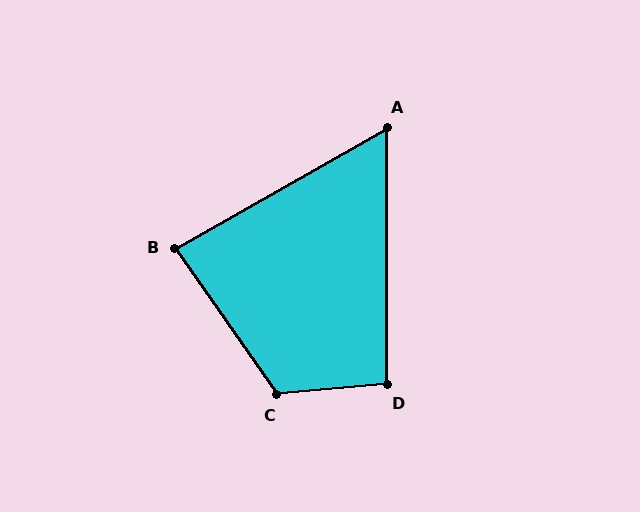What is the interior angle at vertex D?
Approximately 95 degrees (obtuse).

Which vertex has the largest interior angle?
C, at approximately 120 degrees.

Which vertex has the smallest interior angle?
A, at approximately 60 degrees.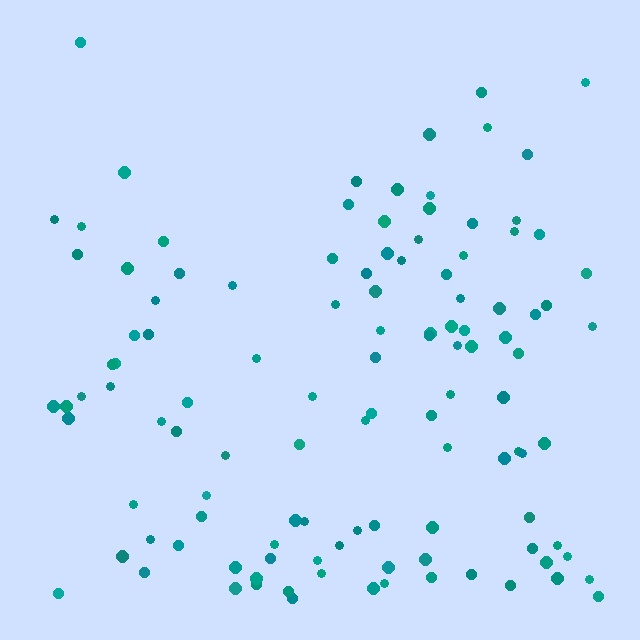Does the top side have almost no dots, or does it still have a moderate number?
Still a moderate number, just noticeably fewer than the bottom.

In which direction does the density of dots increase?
From top to bottom, with the bottom side densest.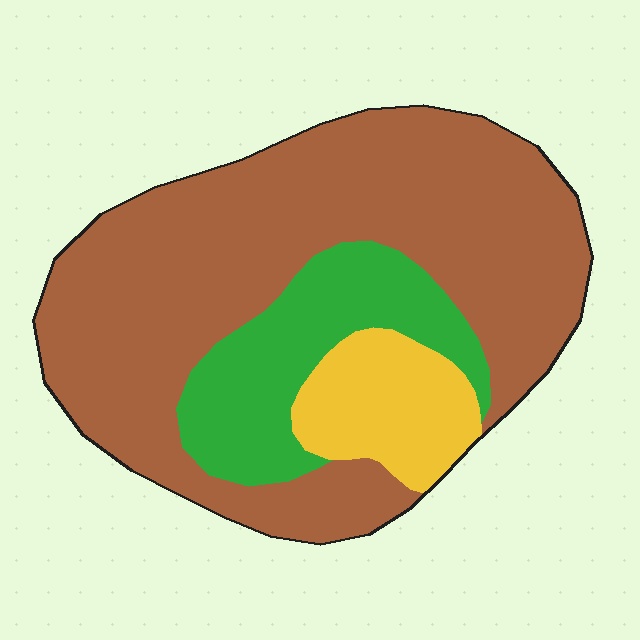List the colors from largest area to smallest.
From largest to smallest: brown, green, yellow.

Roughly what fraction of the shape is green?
Green takes up about one fifth (1/5) of the shape.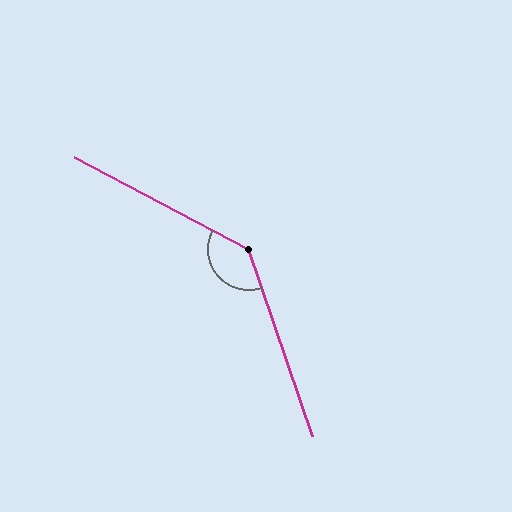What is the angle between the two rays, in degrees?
Approximately 137 degrees.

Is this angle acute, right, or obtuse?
It is obtuse.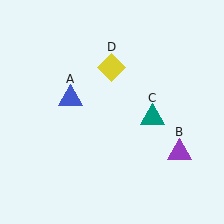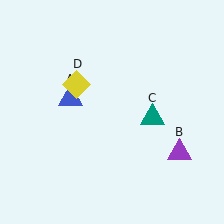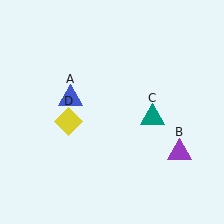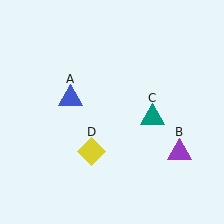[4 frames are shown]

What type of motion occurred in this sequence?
The yellow diamond (object D) rotated counterclockwise around the center of the scene.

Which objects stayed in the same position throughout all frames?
Blue triangle (object A) and purple triangle (object B) and teal triangle (object C) remained stationary.